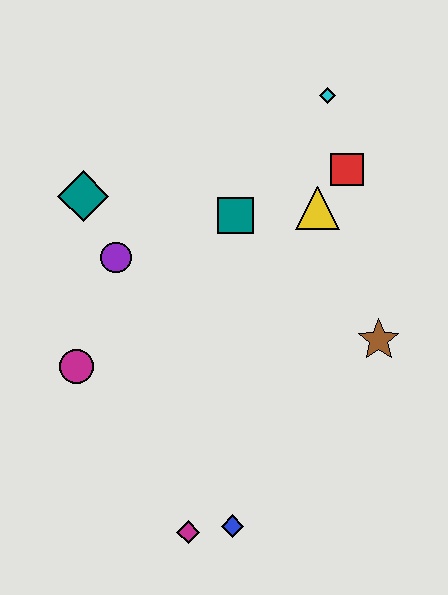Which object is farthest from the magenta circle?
The cyan diamond is farthest from the magenta circle.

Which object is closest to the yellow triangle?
The red square is closest to the yellow triangle.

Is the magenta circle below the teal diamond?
Yes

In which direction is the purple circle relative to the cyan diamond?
The purple circle is to the left of the cyan diamond.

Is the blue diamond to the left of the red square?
Yes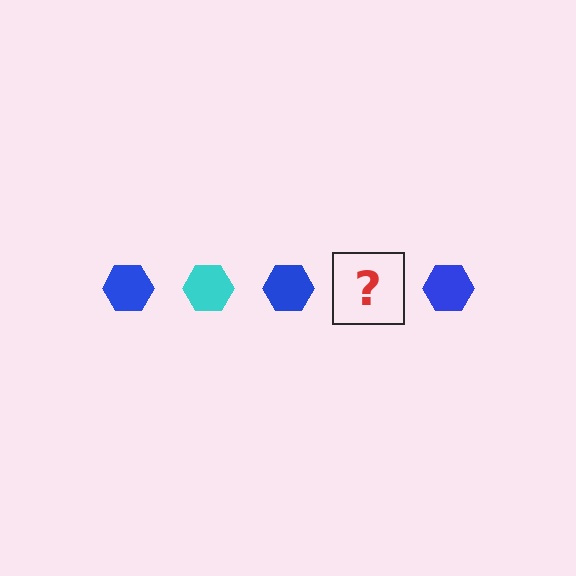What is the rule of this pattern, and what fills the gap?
The rule is that the pattern cycles through blue, cyan hexagons. The gap should be filled with a cyan hexagon.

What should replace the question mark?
The question mark should be replaced with a cyan hexagon.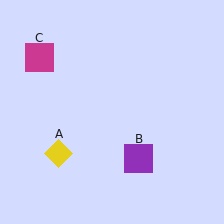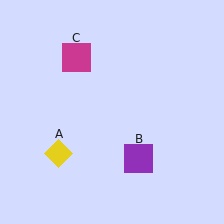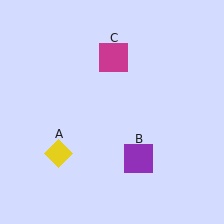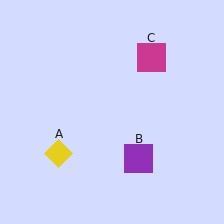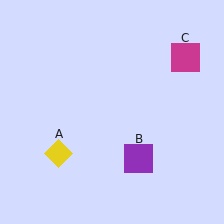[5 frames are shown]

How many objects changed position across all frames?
1 object changed position: magenta square (object C).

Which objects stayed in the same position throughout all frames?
Yellow diamond (object A) and purple square (object B) remained stationary.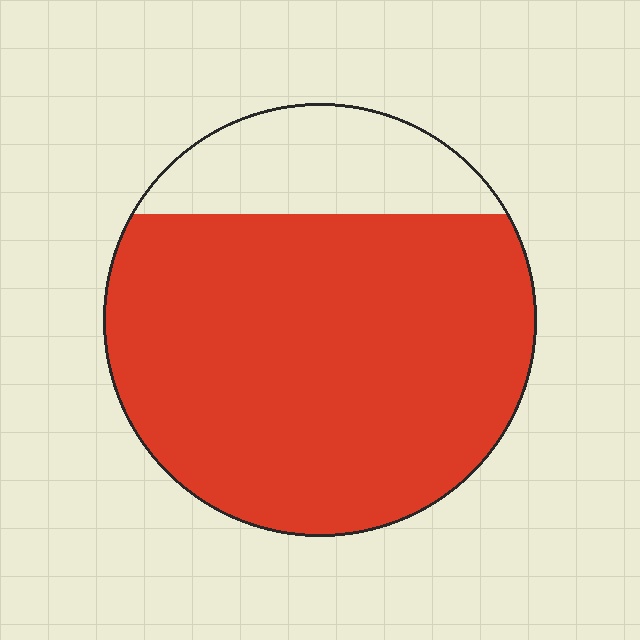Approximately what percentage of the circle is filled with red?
Approximately 80%.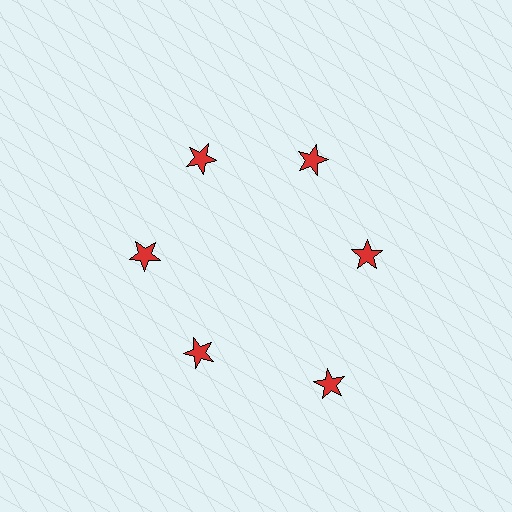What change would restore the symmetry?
The symmetry would be restored by moving it inward, back onto the ring so that all 6 stars sit at equal angles and equal distance from the center.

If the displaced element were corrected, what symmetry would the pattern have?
It would have 6-fold rotational symmetry — the pattern would map onto itself every 60 degrees.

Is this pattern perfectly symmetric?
No. The 6 red stars are arranged in a ring, but one element near the 5 o'clock position is pushed outward from the center, breaking the 6-fold rotational symmetry.